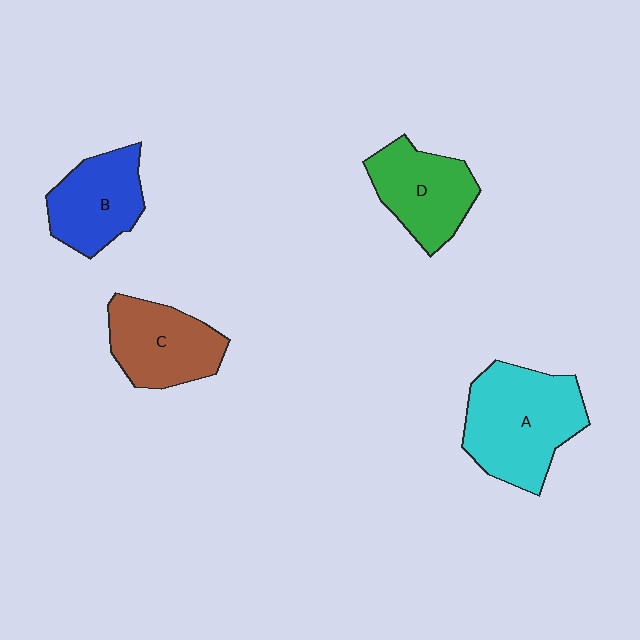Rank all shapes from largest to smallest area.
From largest to smallest: A (cyan), C (brown), D (green), B (blue).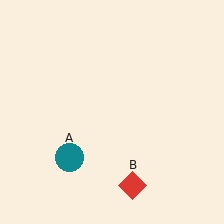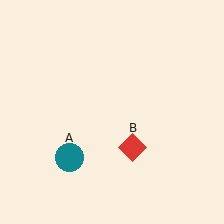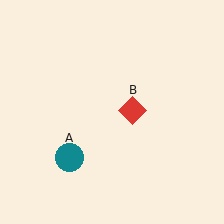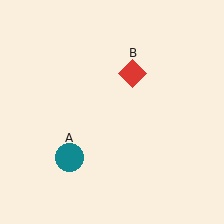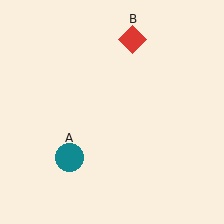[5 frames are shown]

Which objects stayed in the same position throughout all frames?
Teal circle (object A) remained stationary.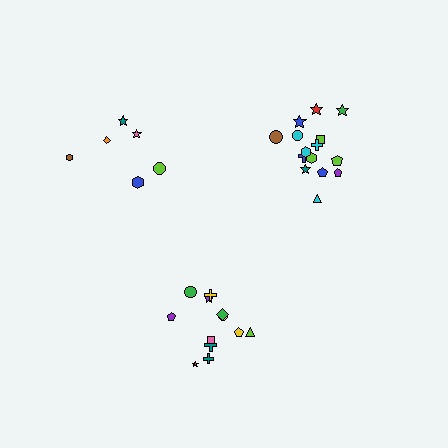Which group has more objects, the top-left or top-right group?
The top-right group.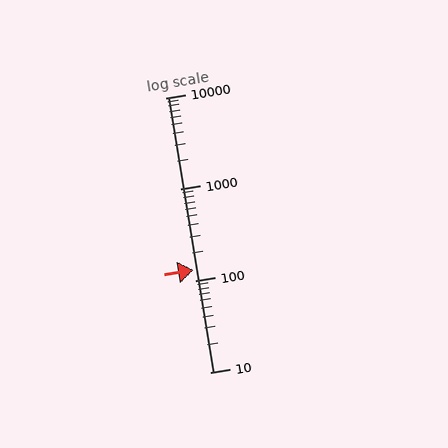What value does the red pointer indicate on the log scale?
The pointer indicates approximately 130.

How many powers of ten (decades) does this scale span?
The scale spans 3 decades, from 10 to 10000.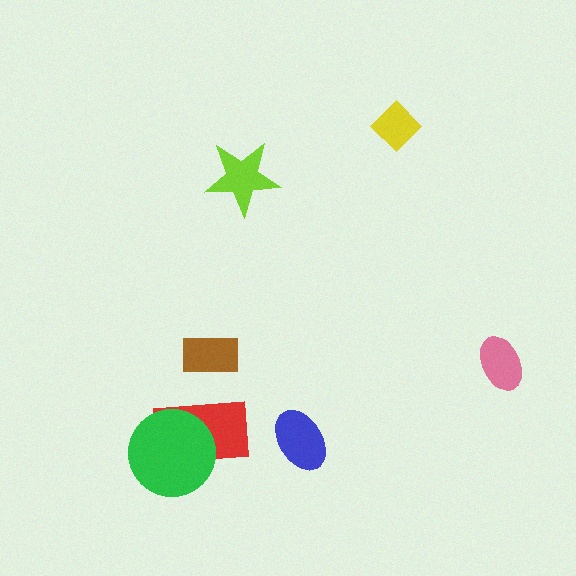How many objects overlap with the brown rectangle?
0 objects overlap with the brown rectangle.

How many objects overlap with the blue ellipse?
0 objects overlap with the blue ellipse.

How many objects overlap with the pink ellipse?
0 objects overlap with the pink ellipse.